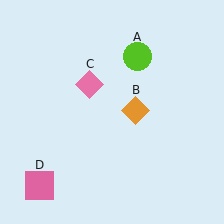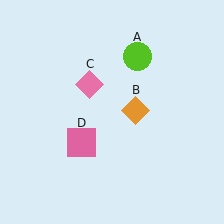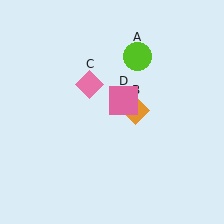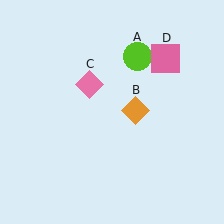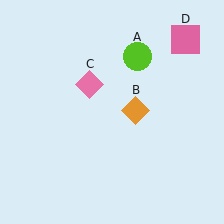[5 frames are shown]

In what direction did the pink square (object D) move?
The pink square (object D) moved up and to the right.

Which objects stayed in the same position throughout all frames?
Lime circle (object A) and orange diamond (object B) and pink diamond (object C) remained stationary.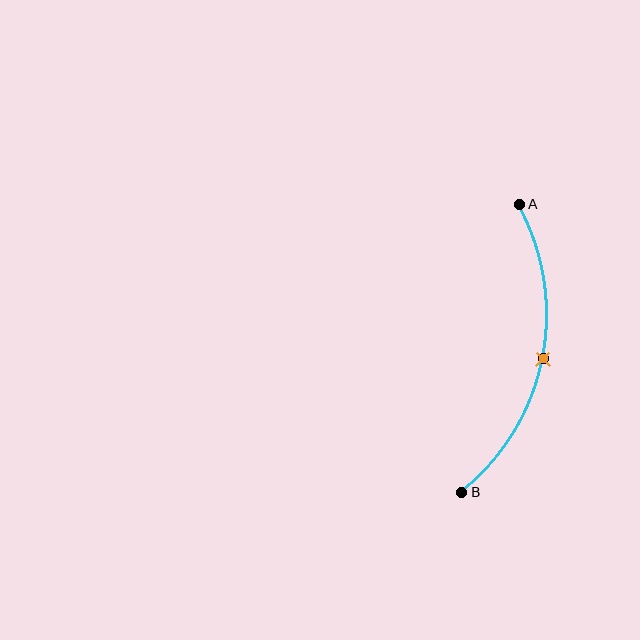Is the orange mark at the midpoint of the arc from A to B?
Yes. The orange mark lies on the arc at equal arc-length from both A and B — it is the arc midpoint.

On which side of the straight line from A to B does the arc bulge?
The arc bulges to the right of the straight line connecting A and B.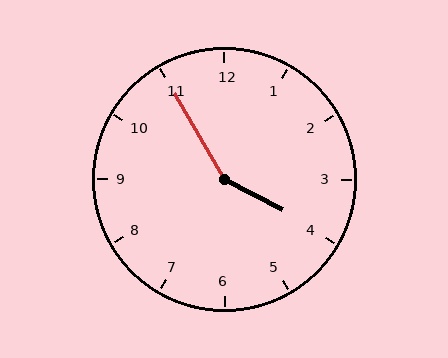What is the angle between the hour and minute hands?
Approximately 148 degrees.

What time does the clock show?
3:55.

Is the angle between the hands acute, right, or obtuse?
It is obtuse.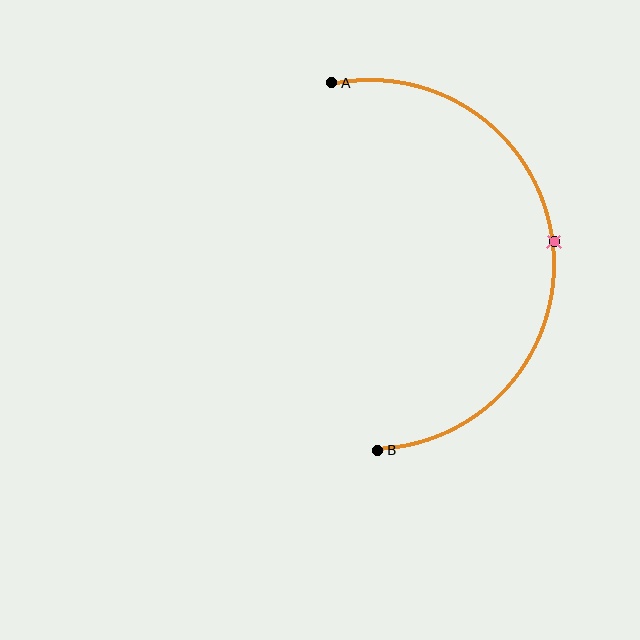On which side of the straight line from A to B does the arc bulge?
The arc bulges to the right of the straight line connecting A and B.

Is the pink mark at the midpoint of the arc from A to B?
Yes. The pink mark lies on the arc at equal arc-length from both A and B — it is the arc midpoint.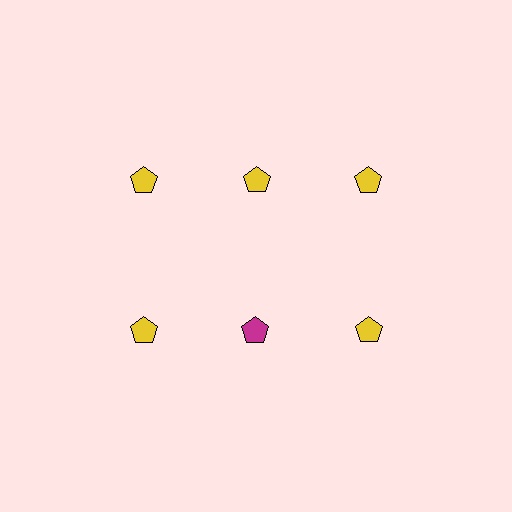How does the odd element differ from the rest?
It has a different color: magenta instead of yellow.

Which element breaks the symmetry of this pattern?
The magenta pentagon in the second row, second from left column breaks the symmetry. All other shapes are yellow pentagons.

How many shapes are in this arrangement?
There are 6 shapes arranged in a grid pattern.